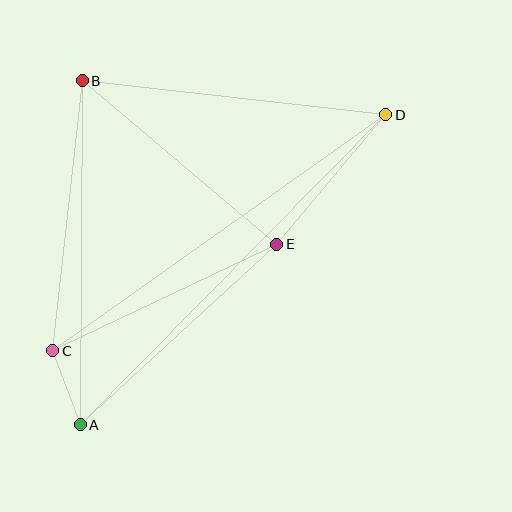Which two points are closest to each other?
Points A and C are closest to each other.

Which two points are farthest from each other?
Points A and D are farthest from each other.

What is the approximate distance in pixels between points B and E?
The distance between B and E is approximately 254 pixels.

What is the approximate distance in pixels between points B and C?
The distance between B and C is approximately 271 pixels.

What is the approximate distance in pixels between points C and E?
The distance between C and E is approximately 248 pixels.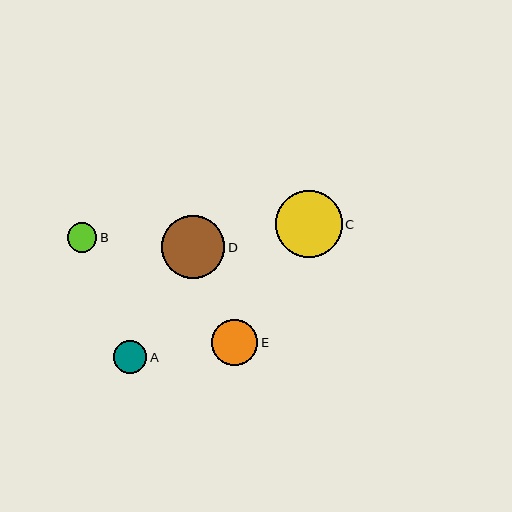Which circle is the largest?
Circle C is the largest with a size of approximately 67 pixels.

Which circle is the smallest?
Circle B is the smallest with a size of approximately 29 pixels.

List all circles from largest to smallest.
From largest to smallest: C, D, E, A, B.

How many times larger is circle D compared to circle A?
Circle D is approximately 1.9 times the size of circle A.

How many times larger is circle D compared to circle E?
Circle D is approximately 1.4 times the size of circle E.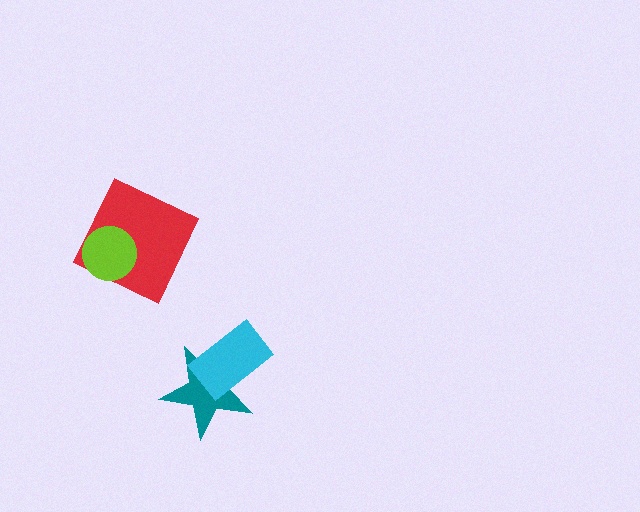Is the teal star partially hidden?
Yes, it is partially covered by another shape.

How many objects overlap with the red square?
1 object overlaps with the red square.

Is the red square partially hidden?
Yes, it is partially covered by another shape.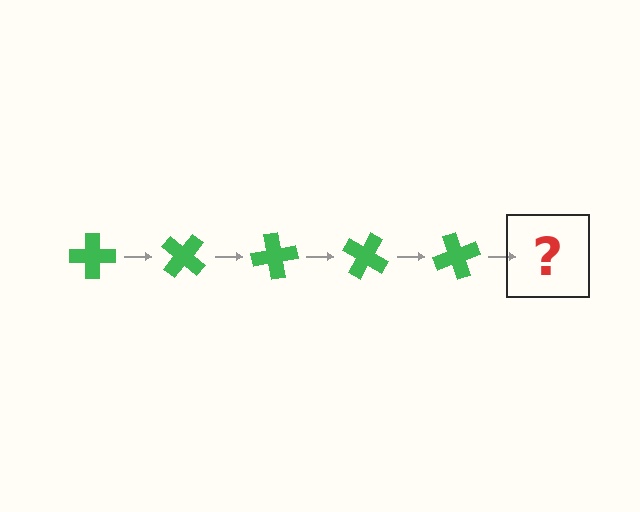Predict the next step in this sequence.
The next step is a green cross rotated 200 degrees.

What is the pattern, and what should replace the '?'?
The pattern is that the cross rotates 40 degrees each step. The '?' should be a green cross rotated 200 degrees.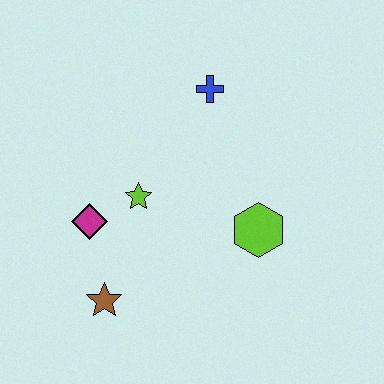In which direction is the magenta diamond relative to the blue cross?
The magenta diamond is below the blue cross.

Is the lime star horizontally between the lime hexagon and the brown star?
Yes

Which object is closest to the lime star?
The magenta diamond is closest to the lime star.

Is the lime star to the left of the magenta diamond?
No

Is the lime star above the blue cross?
No